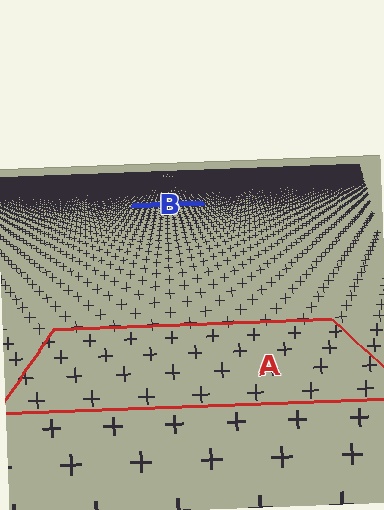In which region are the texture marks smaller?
The texture marks are smaller in region B, because it is farther away.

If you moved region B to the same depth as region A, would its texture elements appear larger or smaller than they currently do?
They would appear larger. At a closer depth, the same texture elements are projected at a bigger on-screen size.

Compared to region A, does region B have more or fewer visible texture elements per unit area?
Region B has more texture elements per unit area — they are packed more densely because it is farther away.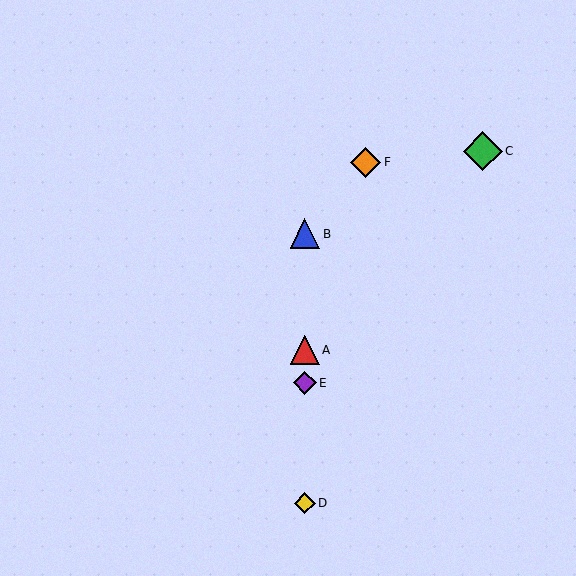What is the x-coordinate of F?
Object F is at x≈366.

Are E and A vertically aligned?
Yes, both are at x≈305.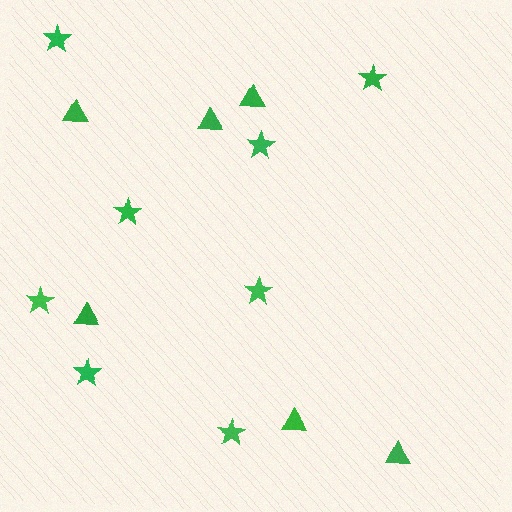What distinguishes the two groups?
There are 2 groups: one group of triangles (6) and one group of stars (8).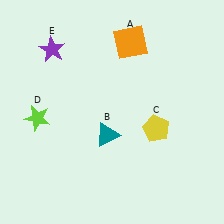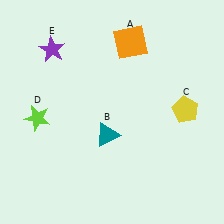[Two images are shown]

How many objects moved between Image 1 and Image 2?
1 object moved between the two images.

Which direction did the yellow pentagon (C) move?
The yellow pentagon (C) moved right.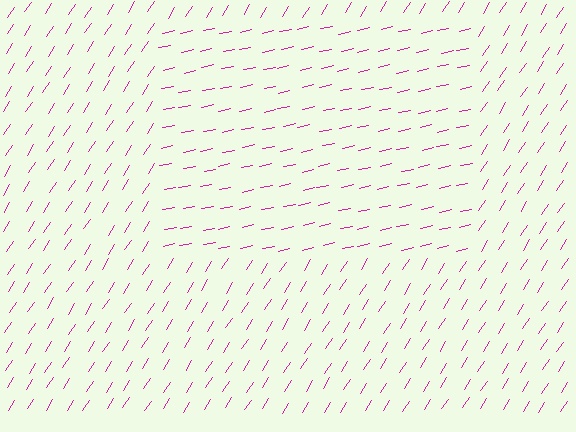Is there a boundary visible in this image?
Yes, there is a texture boundary formed by a change in line orientation.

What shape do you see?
I see a rectangle.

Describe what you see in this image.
The image is filled with small magenta line segments. A rectangle region in the image has lines oriented differently from the surrounding lines, creating a visible texture boundary.